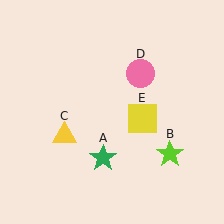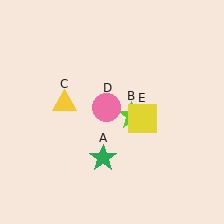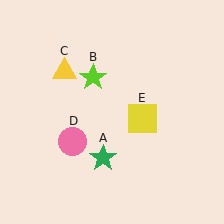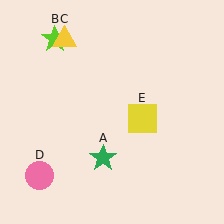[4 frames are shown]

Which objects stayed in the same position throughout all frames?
Green star (object A) and yellow square (object E) remained stationary.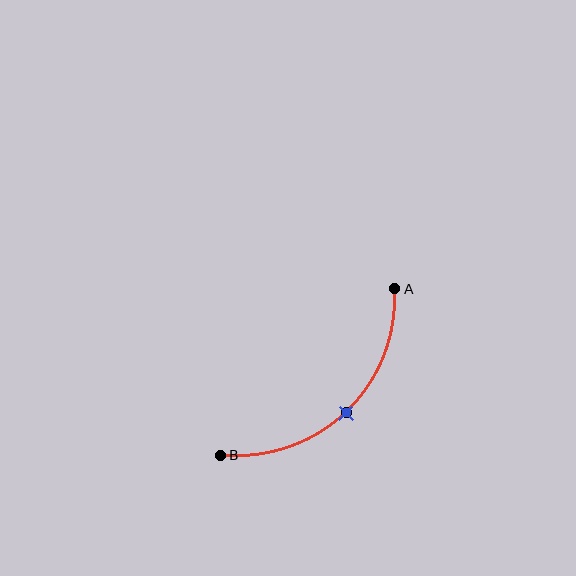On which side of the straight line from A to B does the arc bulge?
The arc bulges below and to the right of the straight line connecting A and B.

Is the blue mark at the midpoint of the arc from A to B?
Yes. The blue mark lies on the arc at equal arc-length from both A and B — it is the arc midpoint.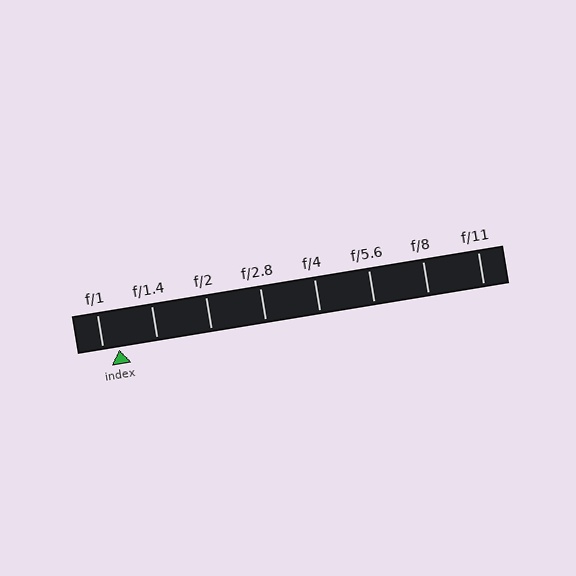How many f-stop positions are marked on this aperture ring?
There are 8 f-stop positions marked.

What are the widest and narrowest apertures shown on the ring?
The widest aperture shown is f/1 and the narrowest is f/11.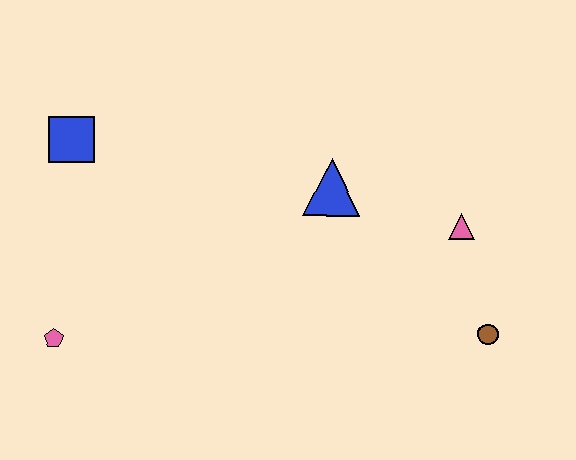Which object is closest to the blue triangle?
The pink triangle is closest to the blue triangle.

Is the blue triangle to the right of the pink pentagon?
Yes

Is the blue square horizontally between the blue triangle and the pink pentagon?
Yes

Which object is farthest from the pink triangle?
The pink pentagon is farthest from the pink triangle.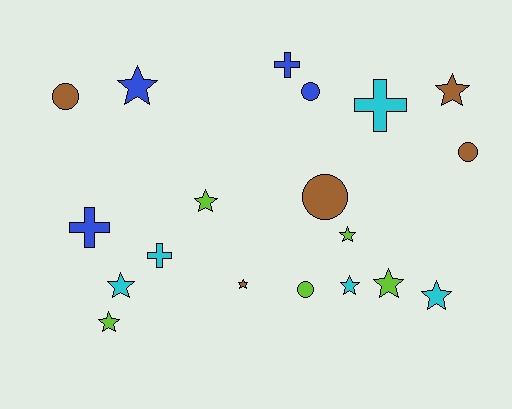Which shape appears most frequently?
Star, with 10 objects.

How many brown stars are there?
There are 2 brown stars.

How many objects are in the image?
There are 19 objects.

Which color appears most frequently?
Brown, with 5 objects.